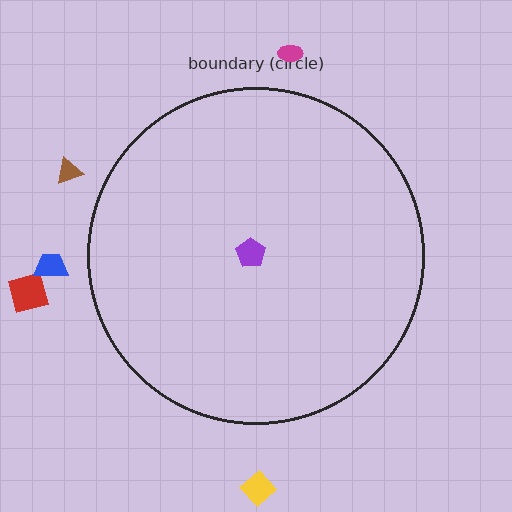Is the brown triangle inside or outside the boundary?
Outside.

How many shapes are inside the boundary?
1 inside, 5 outside.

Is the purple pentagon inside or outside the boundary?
Inside.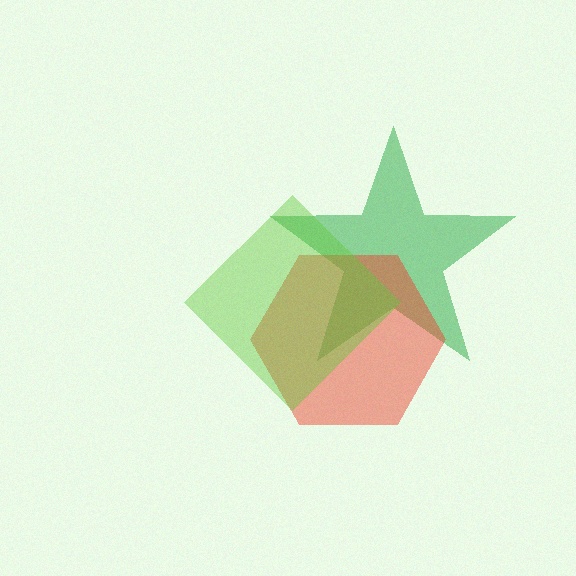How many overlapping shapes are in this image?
There are 3 overlapping shapes in the image.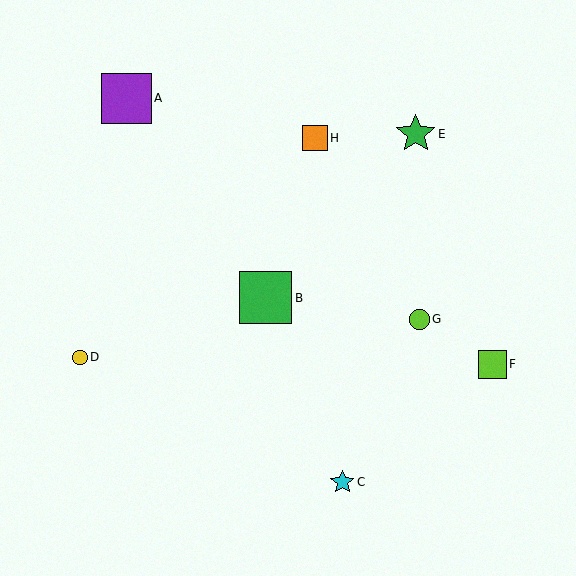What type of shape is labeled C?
Shape C is a cyan star.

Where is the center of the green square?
The center of the green square is at (266, 298).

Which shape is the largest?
The green square (labeled B) is the largest.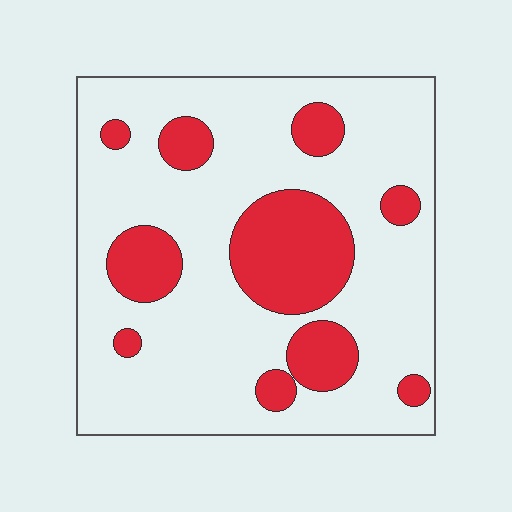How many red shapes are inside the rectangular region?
10.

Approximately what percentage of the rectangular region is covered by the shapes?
Approximately 25%.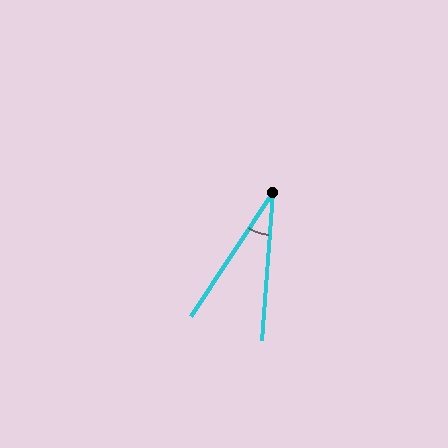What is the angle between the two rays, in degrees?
Approximately 29 degrees.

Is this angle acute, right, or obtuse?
It is acute.